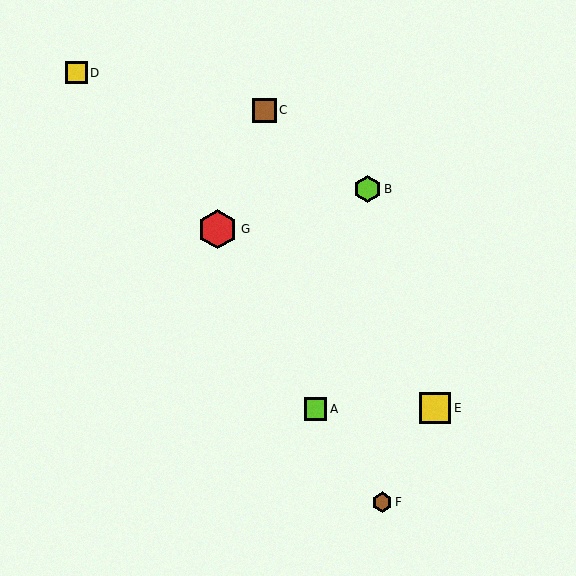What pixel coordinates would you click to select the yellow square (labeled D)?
Click at (76, 73) to select the yellow square D.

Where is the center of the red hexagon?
The center of the red hexagon is at (218, 229).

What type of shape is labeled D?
Shape D is a yellow square.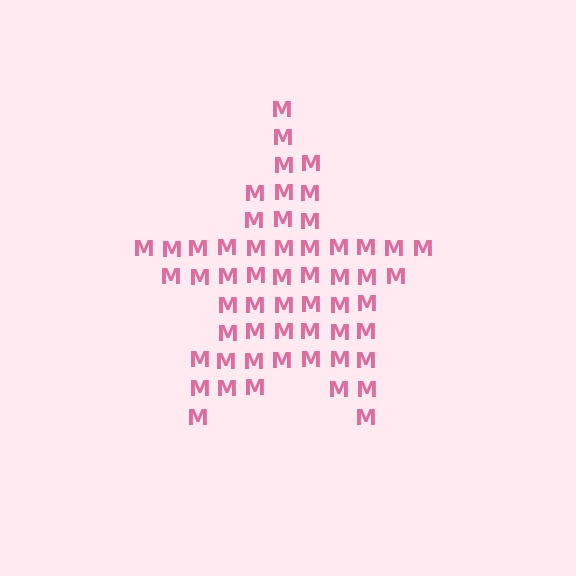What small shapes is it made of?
It is made of small letter M's.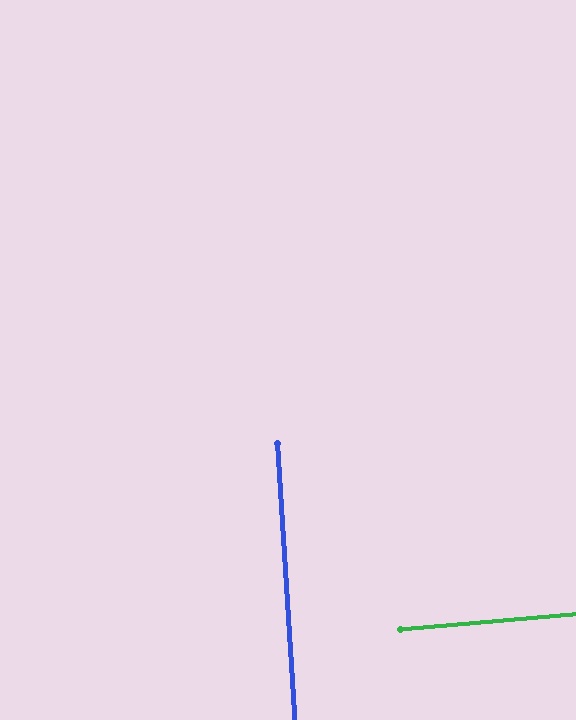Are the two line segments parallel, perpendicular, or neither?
Perpendicular — they meet at approximately 89°.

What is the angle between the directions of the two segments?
Approximately 89 degrees.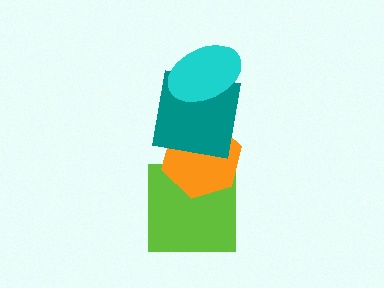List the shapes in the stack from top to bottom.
From top to bottom: the cyan ellipse, the teal square, the orange hexagon, the lime square.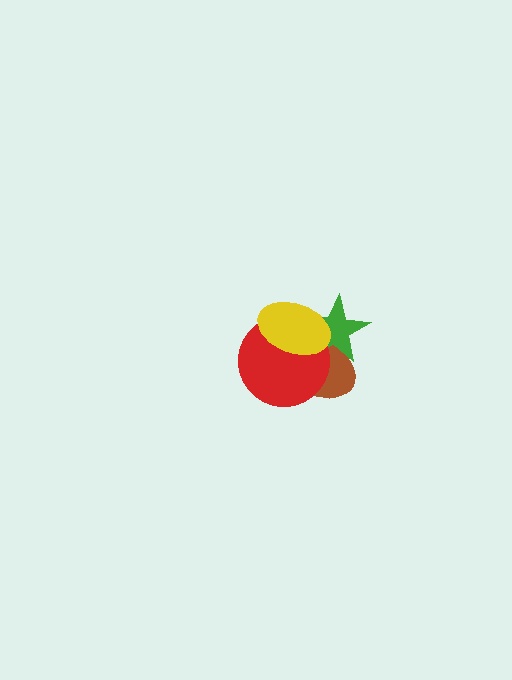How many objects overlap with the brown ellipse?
3 objects overlap with the brown ellipse.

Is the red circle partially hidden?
Yes, it is partially covered by another shape.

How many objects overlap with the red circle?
3 objects overlap with the red circle.